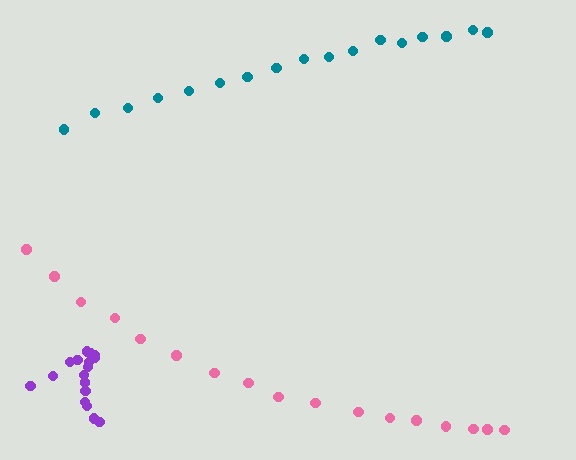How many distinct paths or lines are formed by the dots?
There are 3 distinct paths.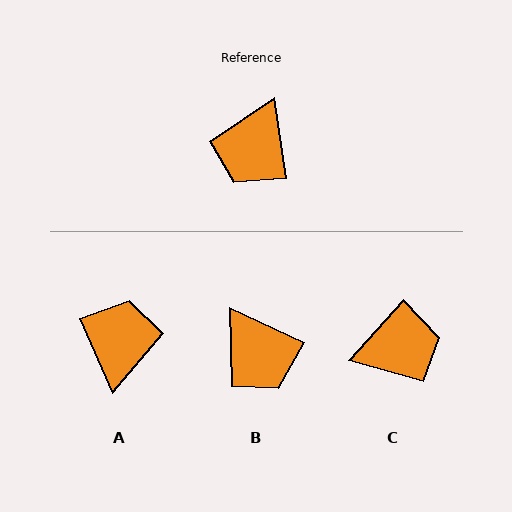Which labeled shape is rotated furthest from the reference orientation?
A, about 164 degrees away.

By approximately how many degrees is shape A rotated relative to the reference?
Approximately 164 degrees clockwise.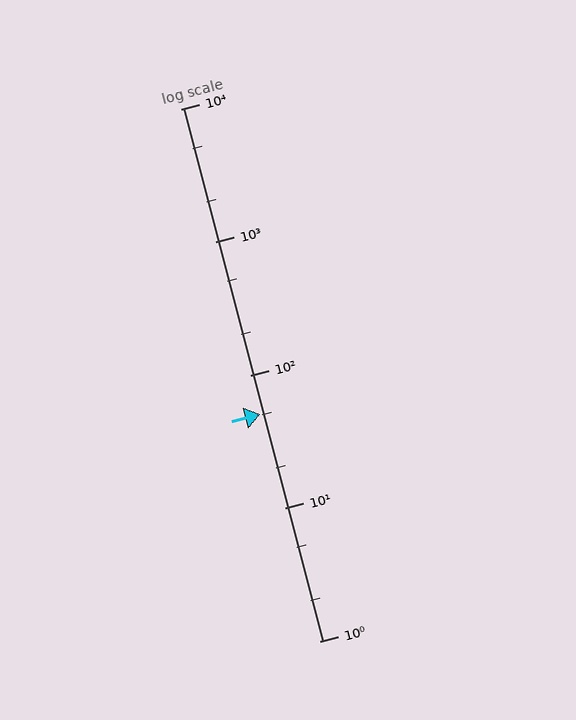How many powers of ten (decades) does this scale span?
The scale spans 4 decades, from 1 to 10000.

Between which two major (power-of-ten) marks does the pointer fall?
The pointer is between 10 and 100.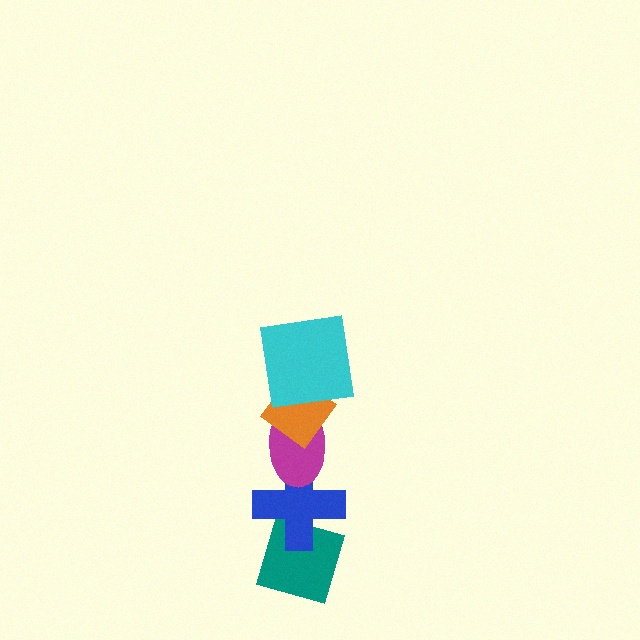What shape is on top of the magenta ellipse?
The orange diamond is on top of the magenta ellipse.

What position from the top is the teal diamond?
The teal diamond is 5th from the top.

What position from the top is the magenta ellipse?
The magenta ellipse is 3rd from the top.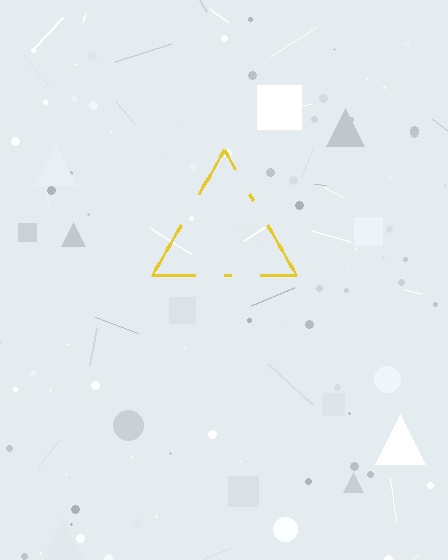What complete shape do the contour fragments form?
The contour fragments form a triangle.